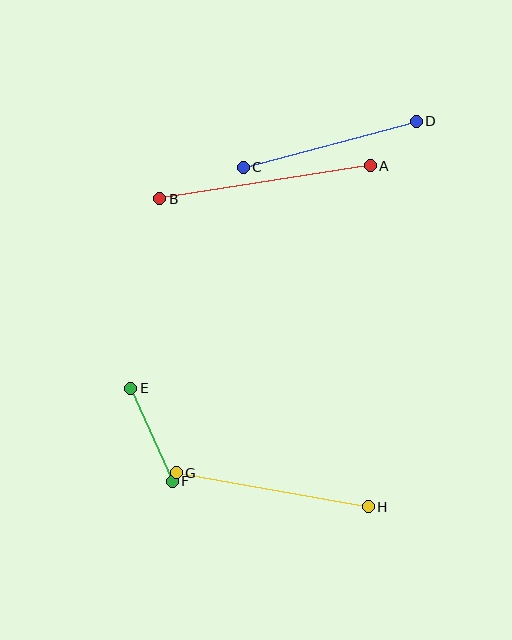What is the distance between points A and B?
The distance is approximately 213 pixels.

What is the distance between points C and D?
The distance is approximately 179 pixels.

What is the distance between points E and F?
The distance is approximately 101 pixels.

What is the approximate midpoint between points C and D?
The midpoint is at approximately (330, 144) pixels.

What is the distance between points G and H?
The distance is approximately 195 pixels.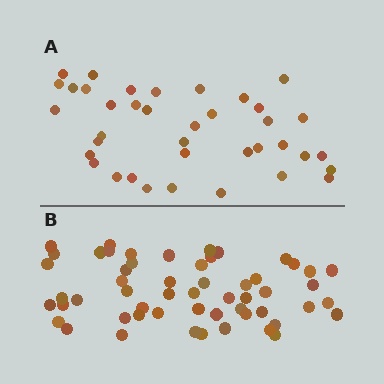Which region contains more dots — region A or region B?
Region B (the bottom region) has more dots.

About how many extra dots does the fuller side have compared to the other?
Region B has approximately 15 more dots than region A.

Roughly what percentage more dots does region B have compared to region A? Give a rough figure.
About 45% more.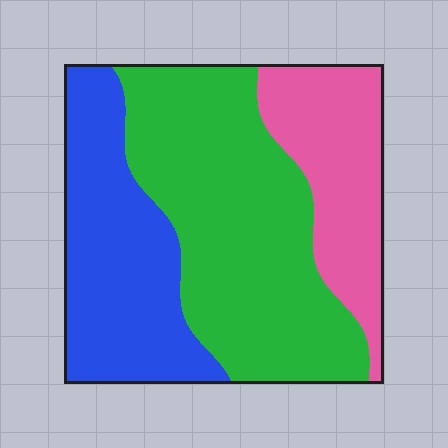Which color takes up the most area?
Green, at roughly 45%.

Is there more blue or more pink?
Blue.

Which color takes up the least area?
Pink, at roughly 20%.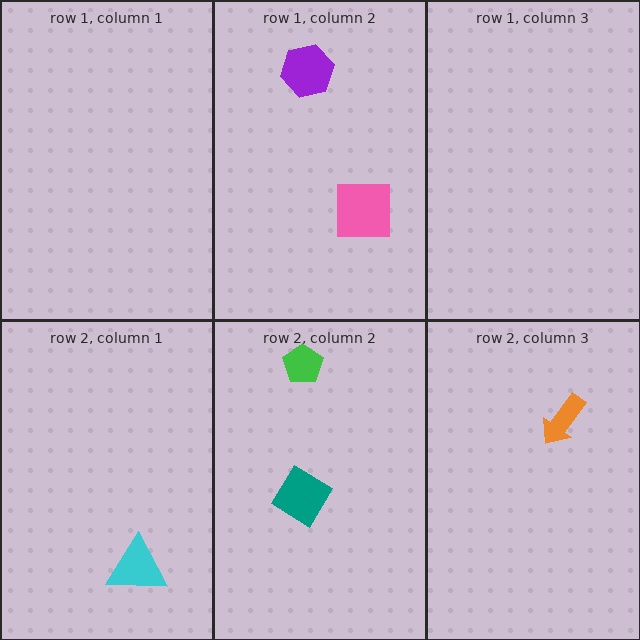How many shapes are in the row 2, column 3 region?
1.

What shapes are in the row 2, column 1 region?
The cyan triangle.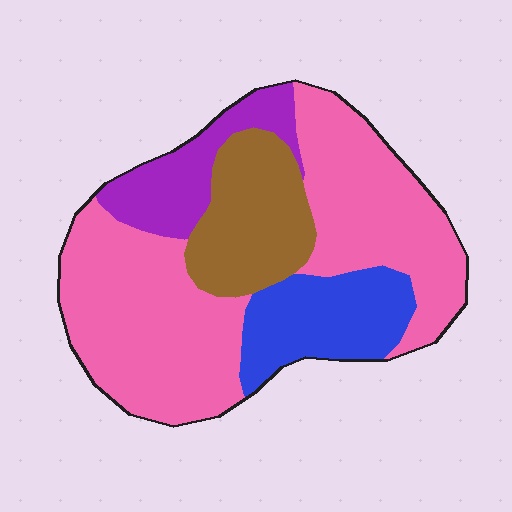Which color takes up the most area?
Pink, at roughly 55%.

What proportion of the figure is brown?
Brown covers about 15% of the figure.